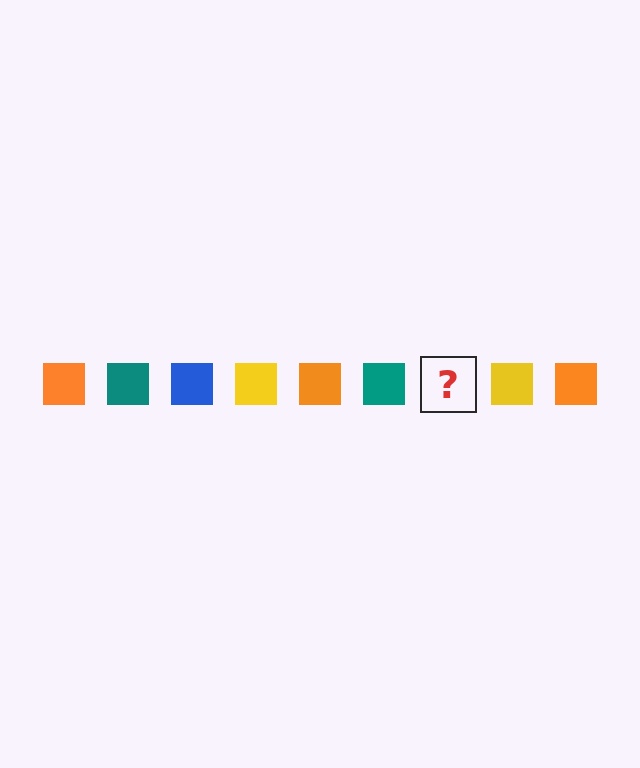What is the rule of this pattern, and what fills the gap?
The rule is that the pattern cycles through orange, teal, blue, yellow squares. The gap should be filled with a blue square.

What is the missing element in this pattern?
The missing element is a blue square.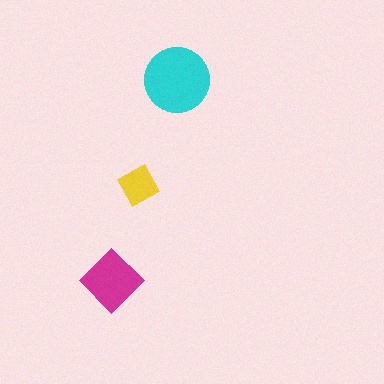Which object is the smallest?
The yellow square.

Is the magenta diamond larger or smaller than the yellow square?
Larger.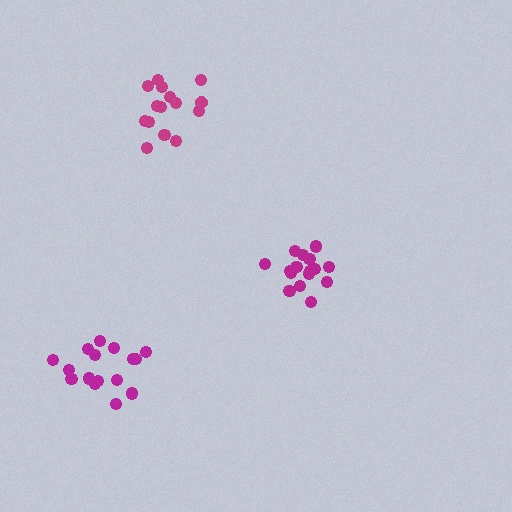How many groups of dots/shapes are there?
There are 3 groups.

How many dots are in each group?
Group 1: 15 dots, Group 2: 17 dots, Group 3: 16 dots (48 total).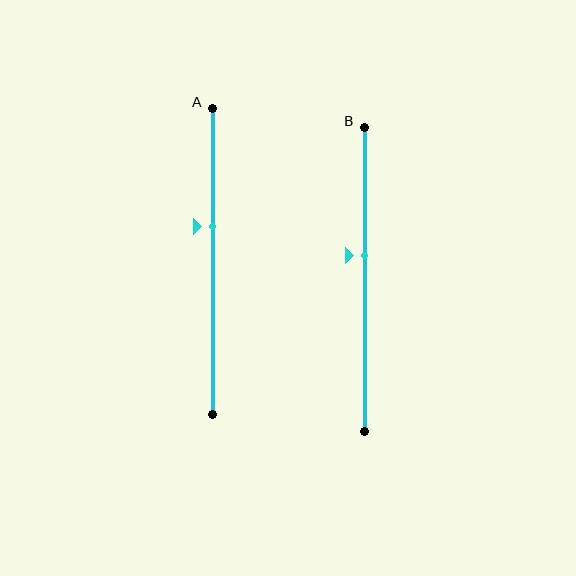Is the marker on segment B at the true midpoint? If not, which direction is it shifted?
No, the marker on segment B is shifted upward by about 8% of the segment length.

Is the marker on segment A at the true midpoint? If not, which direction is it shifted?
No, the marker on segment A is shifted upward by about 11% of the segment length.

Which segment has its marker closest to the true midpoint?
Segment B has its marker closest to the true midpoint.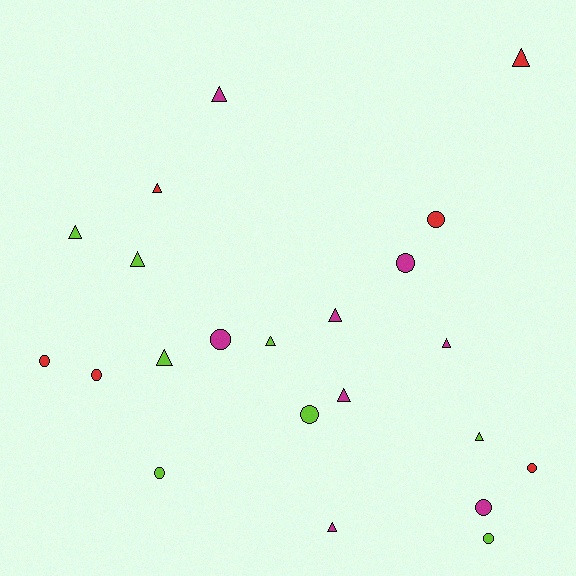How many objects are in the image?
There are 22 objects.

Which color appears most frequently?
Lime, with 8 objects.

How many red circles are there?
There are 4 red circles.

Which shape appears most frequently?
Triangle, with 12 objects.